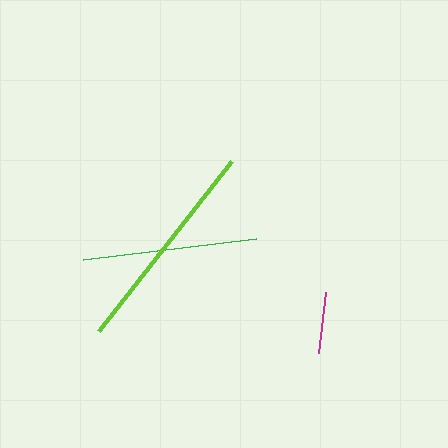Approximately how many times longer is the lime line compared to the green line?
The lime line is approximately 1.2 times the length of the green line.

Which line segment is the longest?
The lime line is the longest at approximately 215 pixels.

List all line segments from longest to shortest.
From longest to shortest: lime, green, magenta.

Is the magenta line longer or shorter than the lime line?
The lime line is longer than the magenta line.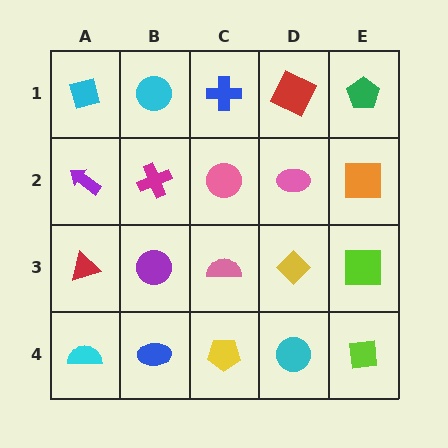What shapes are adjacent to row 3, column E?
An orange square (row 2, column E), a lime square (row 4, column E), a yellow diamond (row 3, column D).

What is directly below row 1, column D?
A pink ellipse.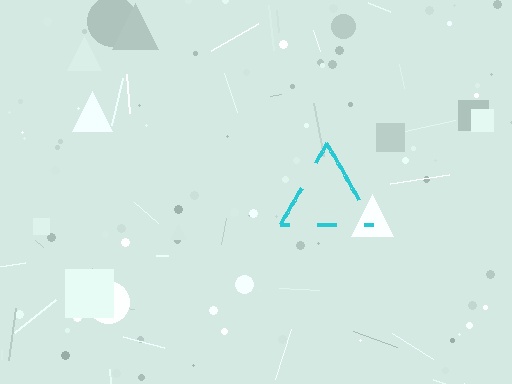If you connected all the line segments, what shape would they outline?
They would outline a triangle.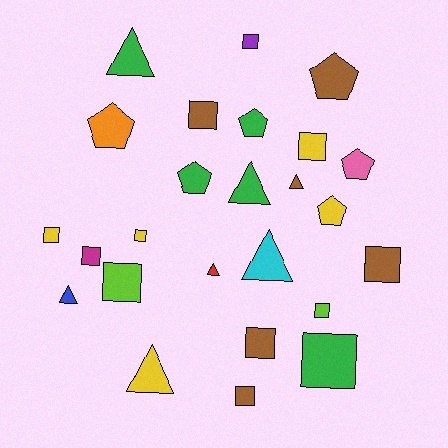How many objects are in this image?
There are 25 objects.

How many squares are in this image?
There are 12 squares.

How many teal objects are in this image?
There are no teal objects.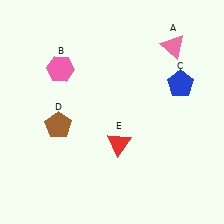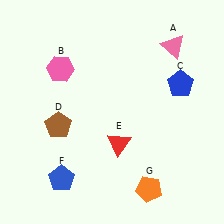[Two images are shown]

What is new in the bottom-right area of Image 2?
An orange pentagon (G) was added in the bottom-right area of Image 2.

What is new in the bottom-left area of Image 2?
A blue pentagon (F) was added in the bottom-left area of Image 2.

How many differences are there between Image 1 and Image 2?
There are 2 differences between the two images.